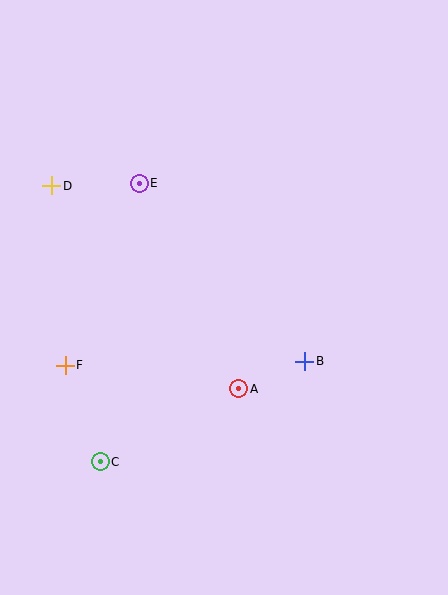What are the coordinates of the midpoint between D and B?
The midpoint between D and B is at (178, 274).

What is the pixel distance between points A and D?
The distance between A and D is 276 pixels.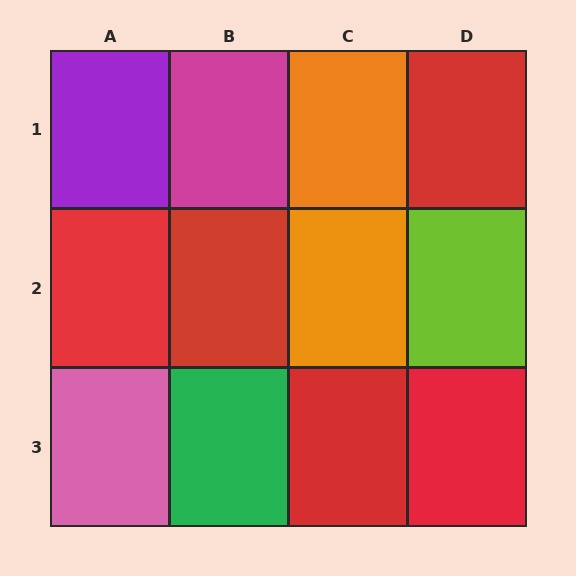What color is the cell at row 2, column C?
Orange.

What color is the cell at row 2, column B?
Red.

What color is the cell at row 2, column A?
Red.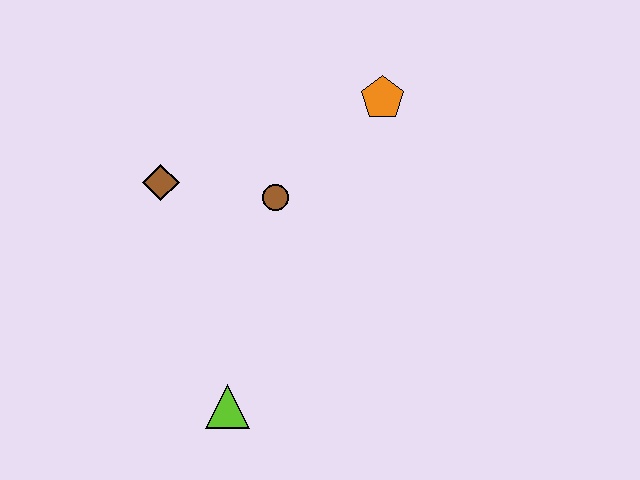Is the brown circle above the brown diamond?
No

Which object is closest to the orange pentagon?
The brown circle is closest to the orange pentagon.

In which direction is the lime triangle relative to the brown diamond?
The lime triangle is below the brown diamond.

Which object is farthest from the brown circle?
The lime triangle is farthest from the brown circle.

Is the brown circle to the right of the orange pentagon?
No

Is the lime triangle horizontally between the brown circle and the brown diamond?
Yes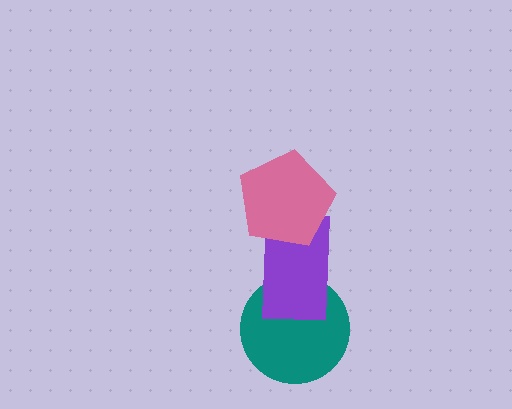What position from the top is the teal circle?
The teal circle is 3rd from the top.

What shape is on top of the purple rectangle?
The pink pentagon is on top of the purple rectangle.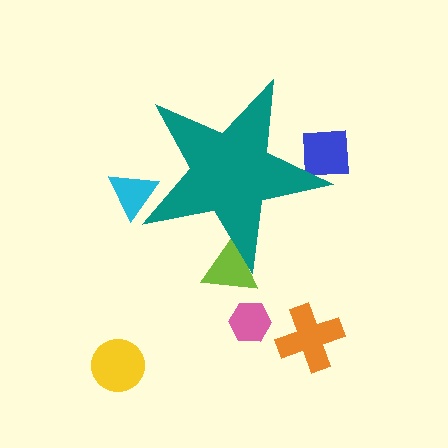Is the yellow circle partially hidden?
No, the yellow circle is fully visible.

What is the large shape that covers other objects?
A teal star.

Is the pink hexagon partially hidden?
No, the pink hexagon is fully visible.